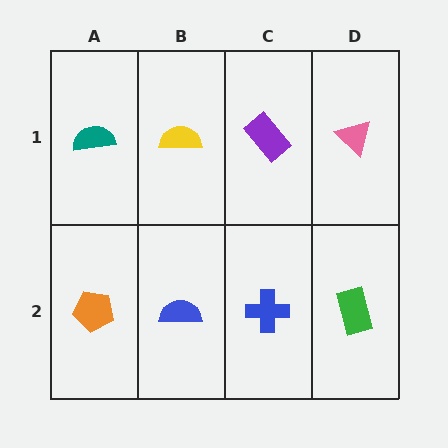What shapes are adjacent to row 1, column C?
A blue cross (row 2, column C), a yellow semicircle (row 1, column B), a pink triangle (row 1, column D).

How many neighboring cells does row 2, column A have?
2.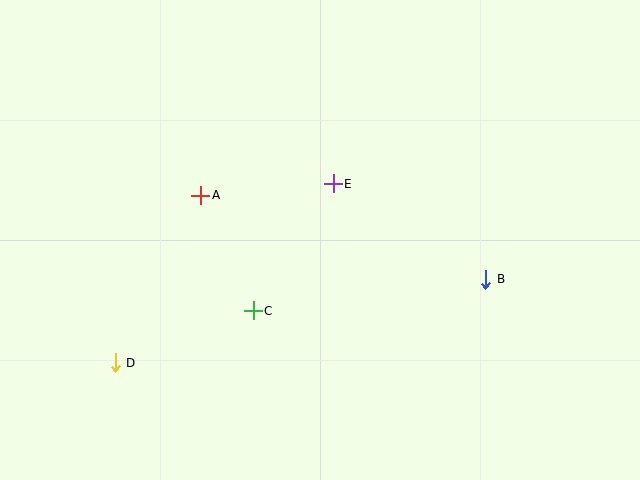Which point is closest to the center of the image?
Point E at (333, 184) is closest to the center.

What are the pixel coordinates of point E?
Point E is at (333, 184).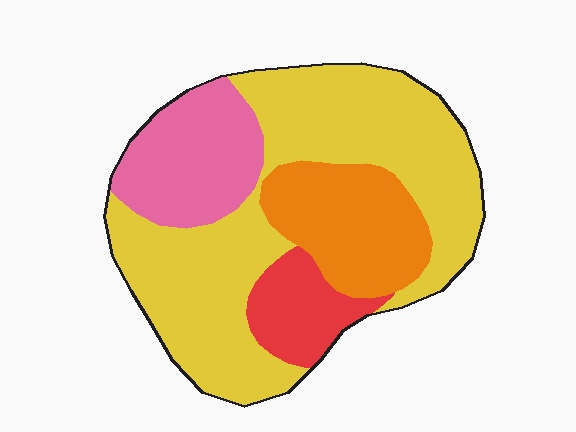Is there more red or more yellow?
Yellow.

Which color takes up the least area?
Red, at roughly 10%.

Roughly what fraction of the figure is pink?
Pink takes up between a sixth and a third of the figure.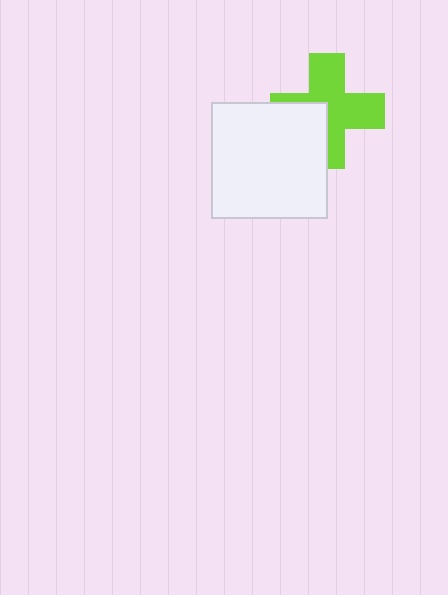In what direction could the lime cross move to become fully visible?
The lime cross could move toward the upper-right. That would shift it out from behind the white square entirely.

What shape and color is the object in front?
The object in front is a white square.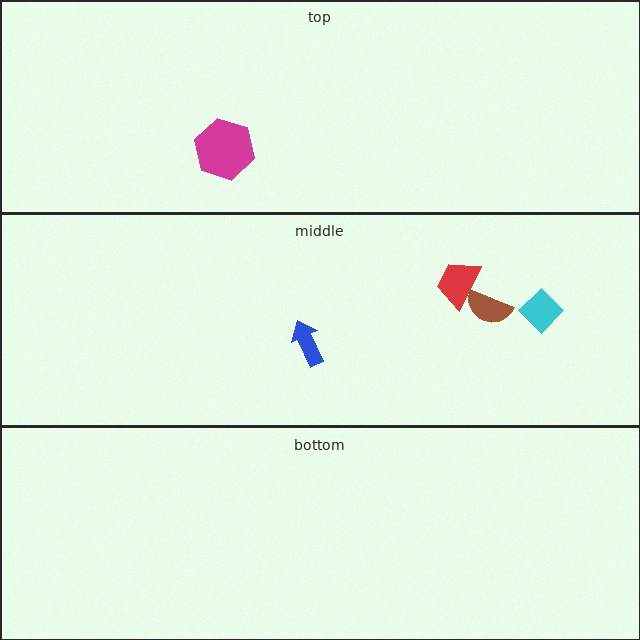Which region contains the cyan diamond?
The middle region.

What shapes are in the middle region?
The cyan diamond, the red trapezoid, the blue arrow, the brown semicircle.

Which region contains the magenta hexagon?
The top region.